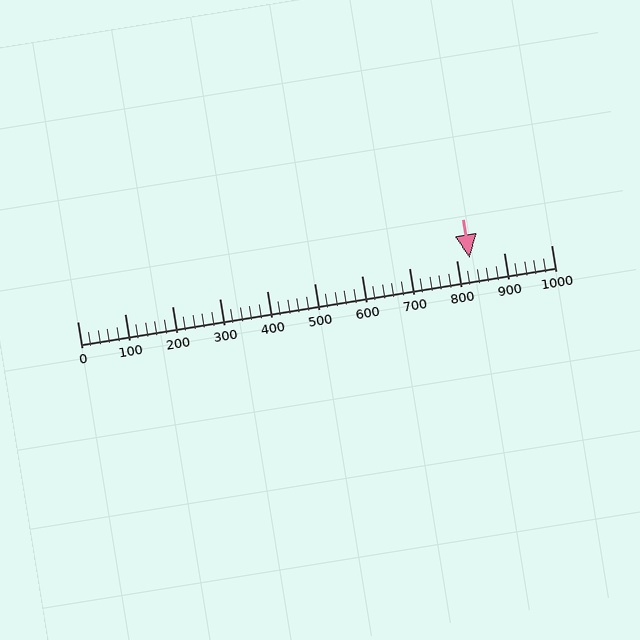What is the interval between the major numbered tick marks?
The major tick marks are spaced 100 units apart.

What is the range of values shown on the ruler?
The ruler shows values from 0 to 1000.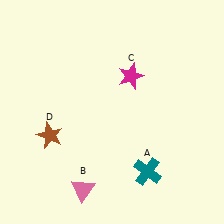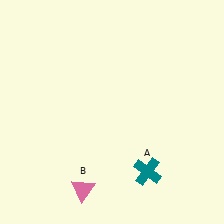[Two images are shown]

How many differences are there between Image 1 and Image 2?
There are 2 differences between the two images.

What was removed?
The brown star (D), the magenta star (C) were removed in Image 2.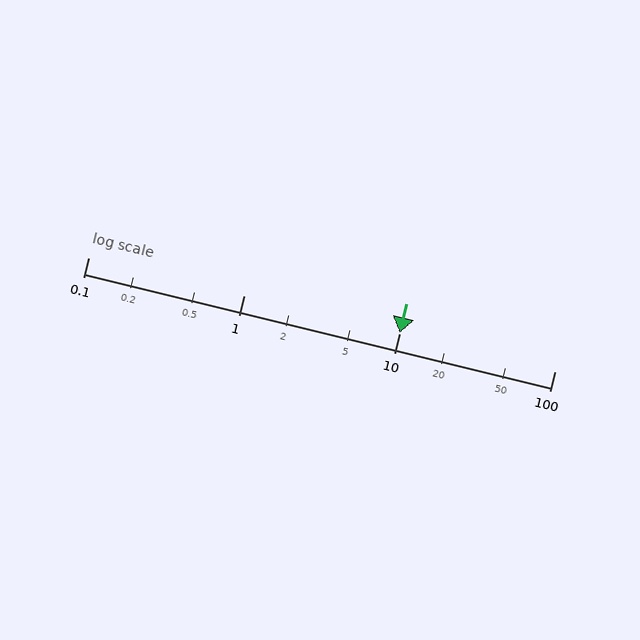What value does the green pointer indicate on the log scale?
The pointer indicates approximately 10.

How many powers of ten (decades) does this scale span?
The scale spans 3 decades, from 0.1 to 100.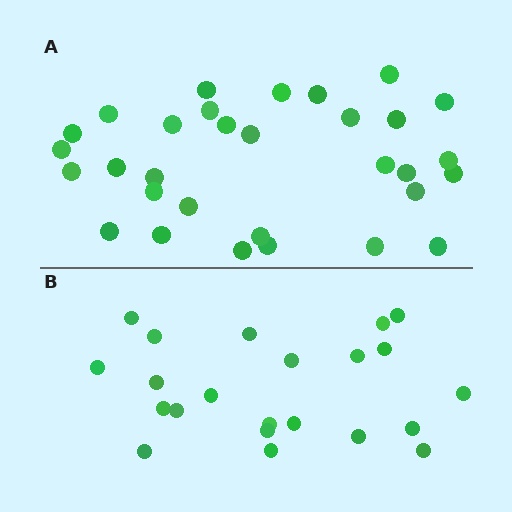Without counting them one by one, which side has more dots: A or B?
Region A (the top region) has more dots.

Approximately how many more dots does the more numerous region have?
Region A has roughly 8 or so more dots than region B.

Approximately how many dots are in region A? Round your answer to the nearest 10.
About 30 dots. (The exact count is 31, which rounds to 30.)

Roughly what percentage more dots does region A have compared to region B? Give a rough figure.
About 40% more.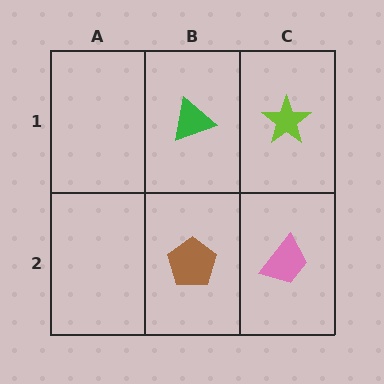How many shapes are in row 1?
2 shapes.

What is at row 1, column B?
A green triangle.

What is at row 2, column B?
A brown pentagon.